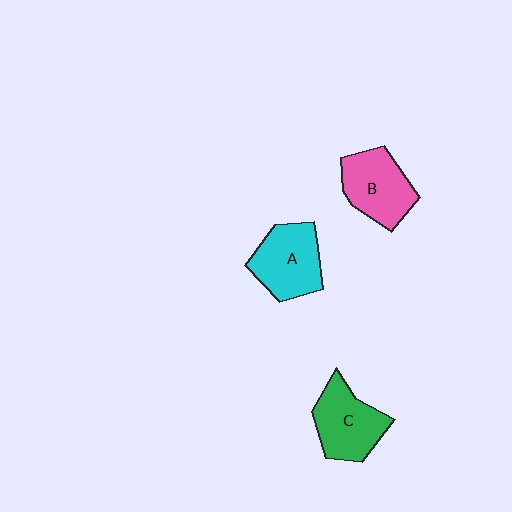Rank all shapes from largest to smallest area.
From largest to smallest: A (cyan), C (green), B (pink).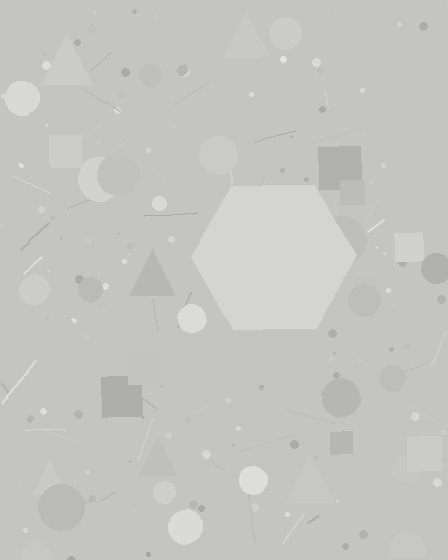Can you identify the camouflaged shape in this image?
The camouflaged shape is a hexagon.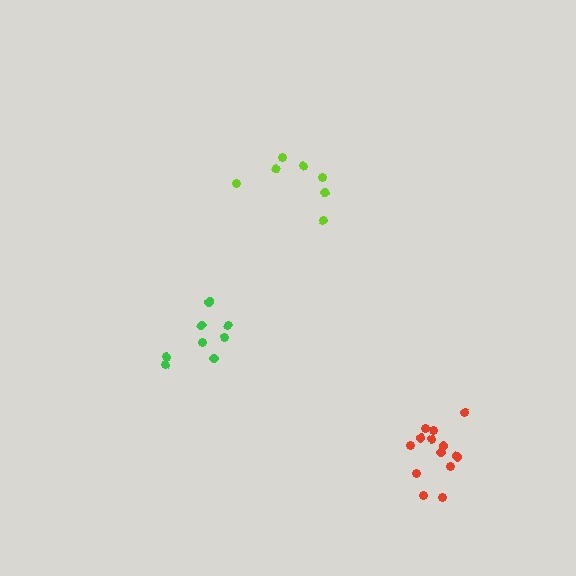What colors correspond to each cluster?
The clusters are colored: red, lime, green.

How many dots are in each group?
Group 1: 13 dots, Group 2: 7 dots, Group 3: 8 dots (28 total).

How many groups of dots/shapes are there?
There are 3 groups.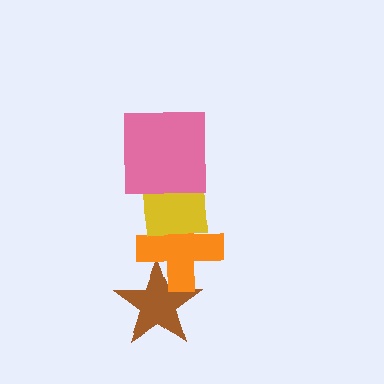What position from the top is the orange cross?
The orange cross is 3rd from the top.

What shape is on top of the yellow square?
The pink square is on top of the yellow square.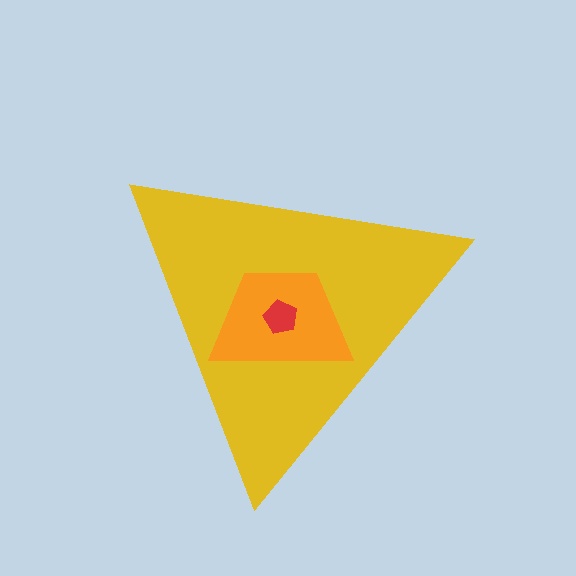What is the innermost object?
The red pentagon.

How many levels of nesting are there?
3.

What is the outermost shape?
The yellow triangle.